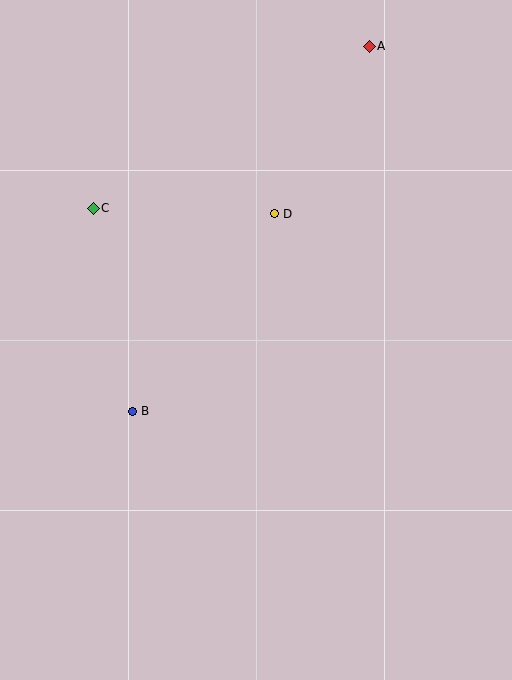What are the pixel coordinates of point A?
Point A is at (369, 46).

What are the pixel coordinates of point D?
Point D is at (275, 214).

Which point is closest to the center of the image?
Point D at (275, 214) is closest to the center.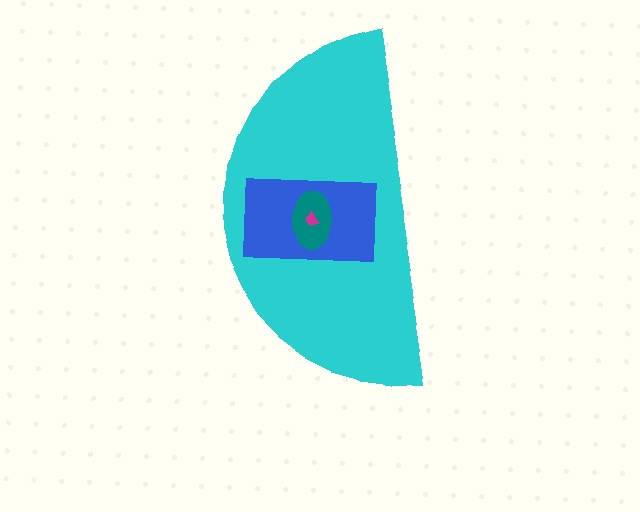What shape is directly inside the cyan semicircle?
The blue rectangle.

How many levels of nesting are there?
4.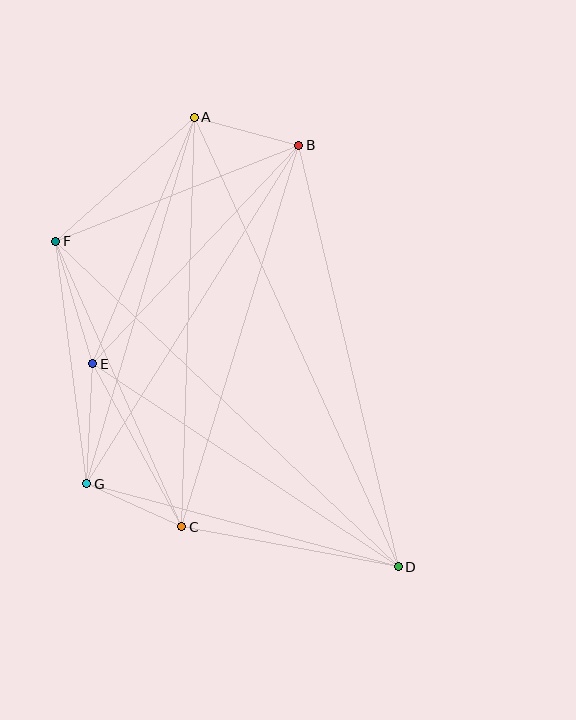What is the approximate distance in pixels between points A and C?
The distance between A and C is approximately 410 pixels.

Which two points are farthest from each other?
Points A and D are farthest from each other.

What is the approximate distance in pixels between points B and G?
The distance between B and G is approximately 399 pixels.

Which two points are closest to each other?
Points C and G are closest to each other.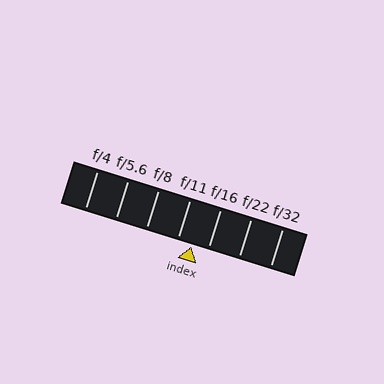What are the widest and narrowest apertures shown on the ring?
The widest aperture shown is f/4 and the narrowest is f/32.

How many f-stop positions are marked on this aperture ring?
There are 7 f-stop positions marked.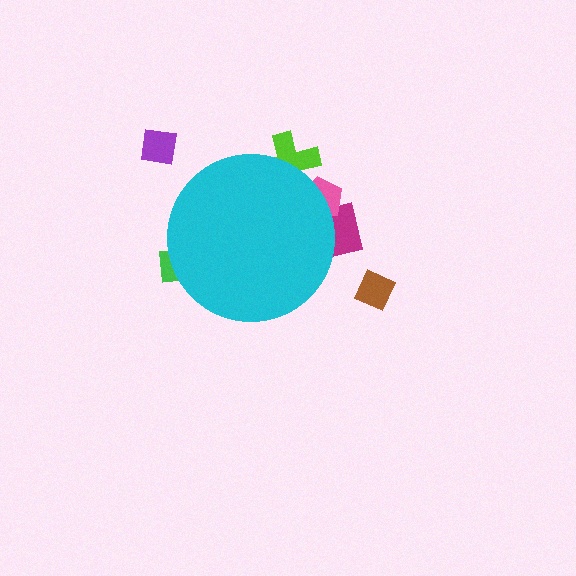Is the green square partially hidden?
Yes, the green square is partially hidden behind the cyan circle.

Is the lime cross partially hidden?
Yes, the lime cross is partially hidden behind the cyan circle.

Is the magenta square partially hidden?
Yes, the magenta square is partially hidden behind the cyan circle.